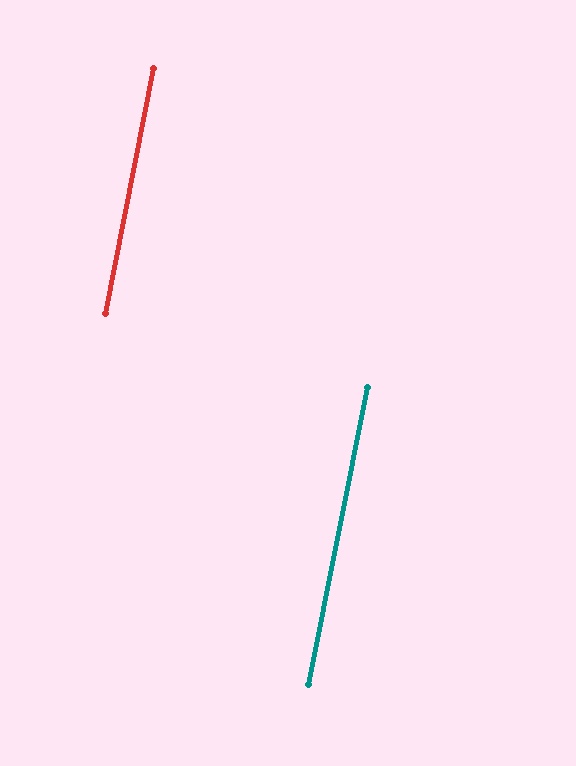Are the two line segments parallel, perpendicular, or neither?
Parallel — their directions differ by only 0.2°.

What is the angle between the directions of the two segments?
Approximately 0 degrees.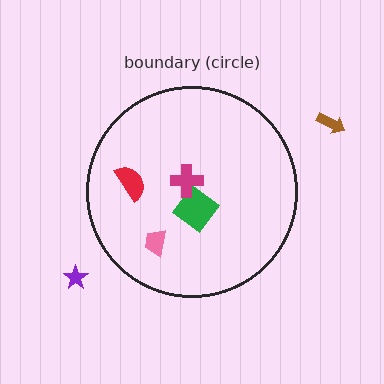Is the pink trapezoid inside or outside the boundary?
Inside.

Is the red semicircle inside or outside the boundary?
Inside.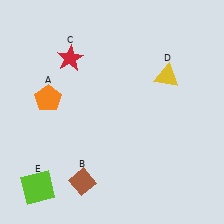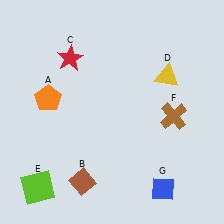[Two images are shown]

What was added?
A brown cross (F), a blue diamond (G) were added in Image 2.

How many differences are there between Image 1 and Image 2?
There are 2 differences between the two images.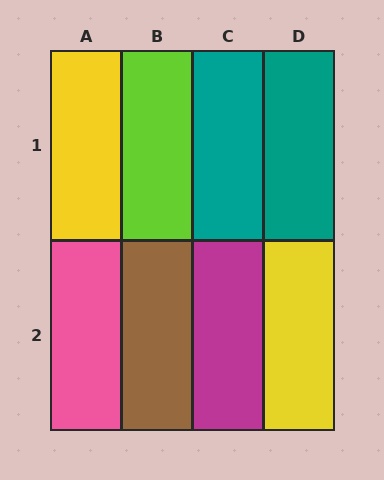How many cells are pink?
1 cell is pink.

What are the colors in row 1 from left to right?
Yellow, lime, teal, teal.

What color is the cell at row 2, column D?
Yellow.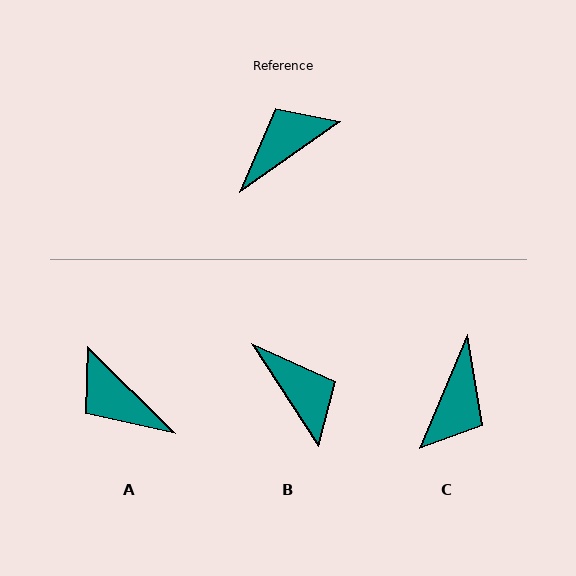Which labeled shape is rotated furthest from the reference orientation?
C, about 148 degrees away.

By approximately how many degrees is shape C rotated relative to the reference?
Approximately 148 degrees clockwise.